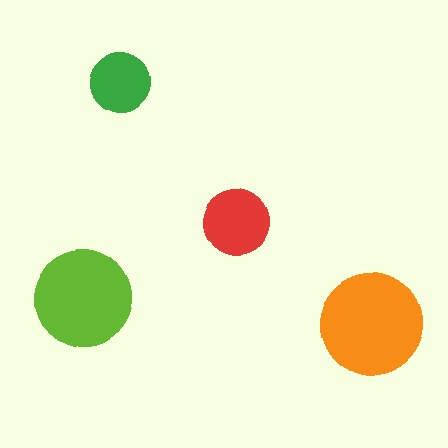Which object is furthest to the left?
The lime circle is leftmost.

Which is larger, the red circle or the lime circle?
The lime one.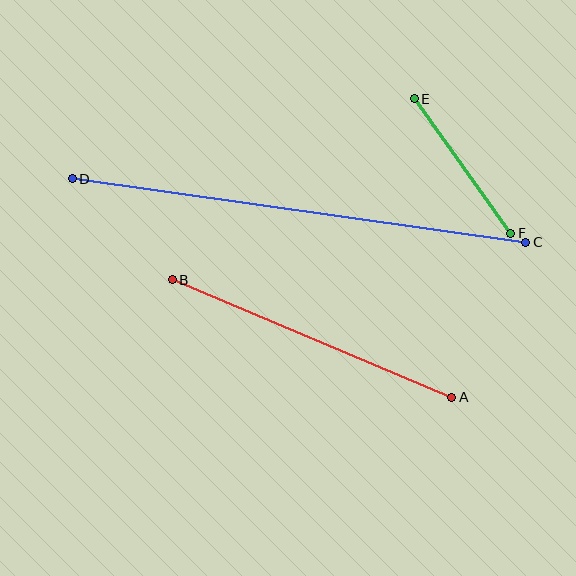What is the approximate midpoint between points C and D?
The midpoint is at approximately (299, 210) pixels.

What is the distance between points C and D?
The distance is approximately 458 pixels.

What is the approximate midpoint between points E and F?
The midpoint is at approximately (462, 166) pixels.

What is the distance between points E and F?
The distance is approximately 165 pixels.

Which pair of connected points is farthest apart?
Points C and D are farthest apart.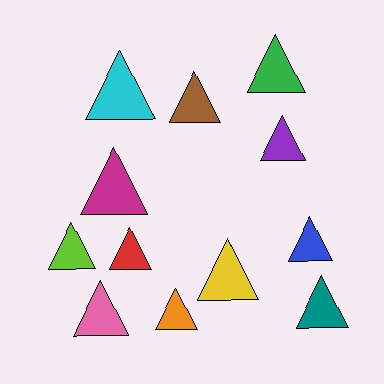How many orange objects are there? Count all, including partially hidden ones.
There is 1 orange object.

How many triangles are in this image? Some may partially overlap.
There are 12 triangles.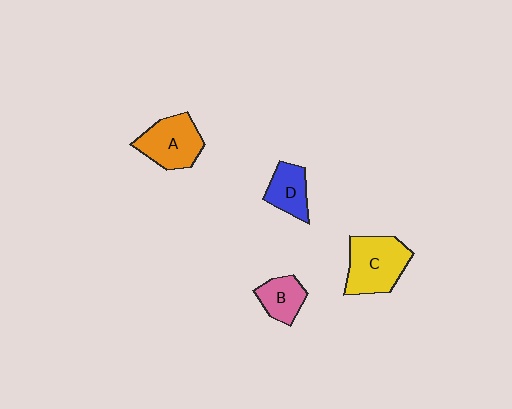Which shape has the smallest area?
Shape B (pink).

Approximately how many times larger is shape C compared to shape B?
Approximately 1.9 times.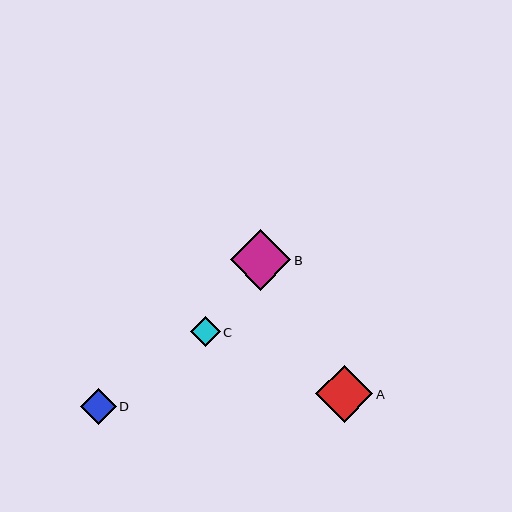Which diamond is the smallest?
Diamond C is the smallest with a size of approximately 30 pixels.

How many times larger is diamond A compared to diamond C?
Diamond A is approximately 1.9 times the size of diamond C.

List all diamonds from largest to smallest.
From largest to smallest: B, A, D, C.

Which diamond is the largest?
Diamond B is the largest with a size of approximately 60 pixels.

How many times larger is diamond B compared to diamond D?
Diamond B is approximately 1.7 times the size of diamond D.